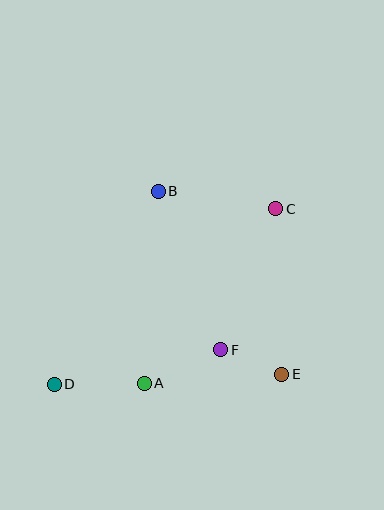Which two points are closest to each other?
Points E and F are closest to each other.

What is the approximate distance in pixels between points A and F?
The distance between A and F is approximately 83 pixels.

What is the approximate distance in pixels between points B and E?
The distance between B and E is approximately 221 pixels.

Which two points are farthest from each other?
Points C and D are farthest from each other.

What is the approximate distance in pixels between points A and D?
The distance between A and D is approximately 90 pixels.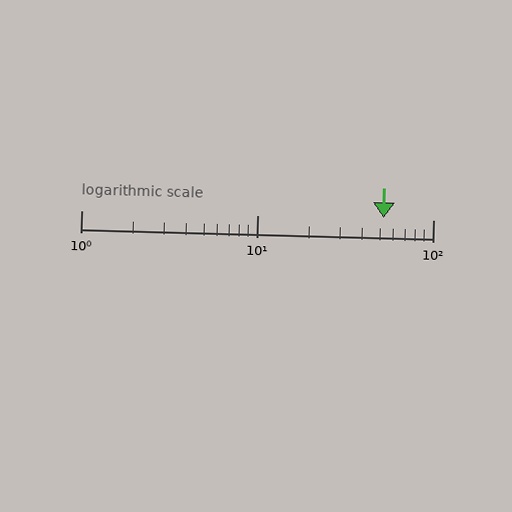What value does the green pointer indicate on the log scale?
The pointer indicates approximately 52.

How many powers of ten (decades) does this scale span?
The scale spans 2 decades, from 1 to 100.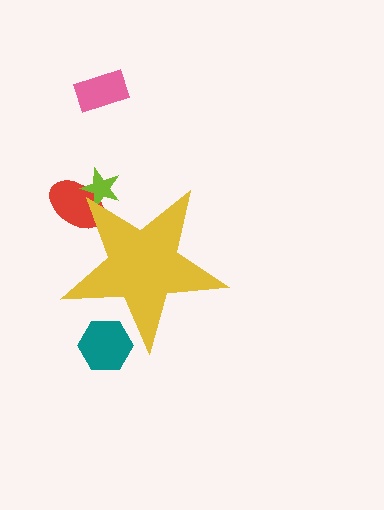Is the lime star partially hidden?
Yes, the lime star is partially hidden behind the yellow star.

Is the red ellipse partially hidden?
Yes, the red ellipse is partially hidden behind the yellow star.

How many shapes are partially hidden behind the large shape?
3 shapes are partially hidden.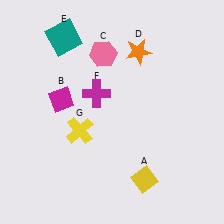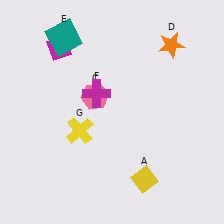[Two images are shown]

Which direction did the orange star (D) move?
The orange star (D) moved right.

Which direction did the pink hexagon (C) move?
The pink hexagon (C) moved down.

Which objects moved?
The objects that moved are: the magenta diamond (B), the pink hexagon (C), the orange star (D).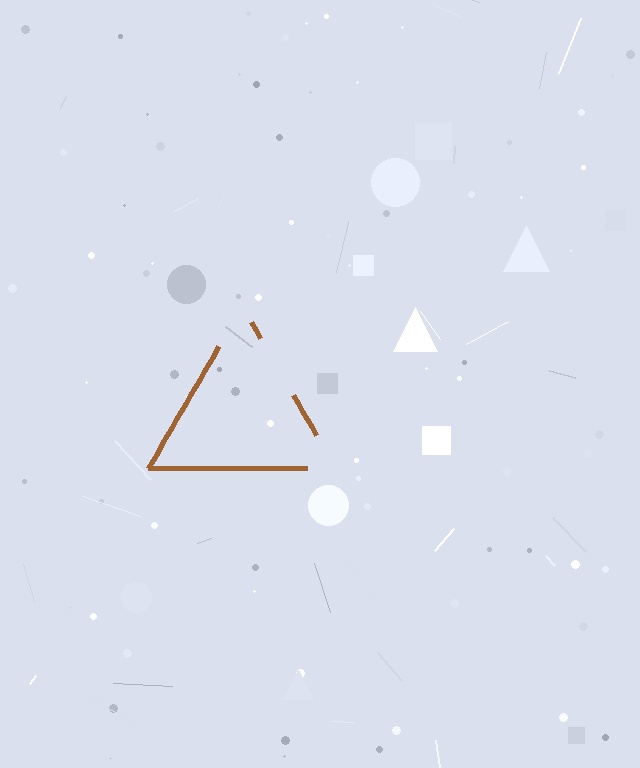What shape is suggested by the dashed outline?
The dashed outline suggests a triangle.